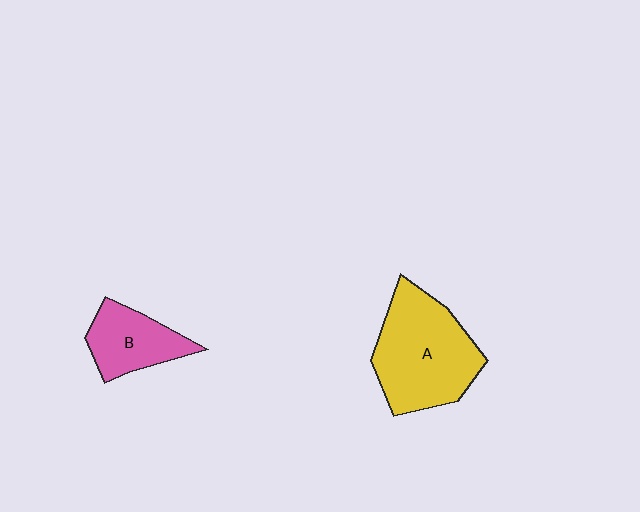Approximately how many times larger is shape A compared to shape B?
Approximately 1.9 times.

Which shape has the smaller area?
Shape B (pink).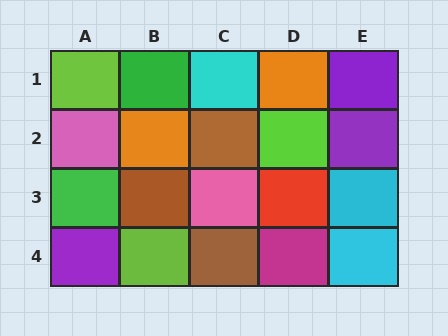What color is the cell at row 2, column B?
Orange.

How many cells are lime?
3 cells are lime.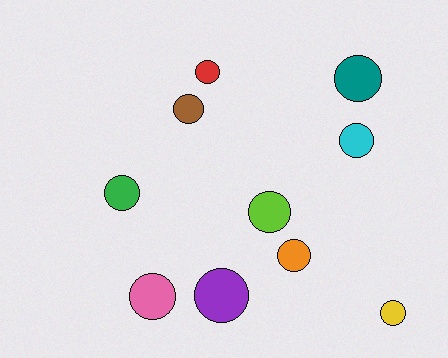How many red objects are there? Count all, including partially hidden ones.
There is 1 red object.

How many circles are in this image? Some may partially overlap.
There are 10 circles.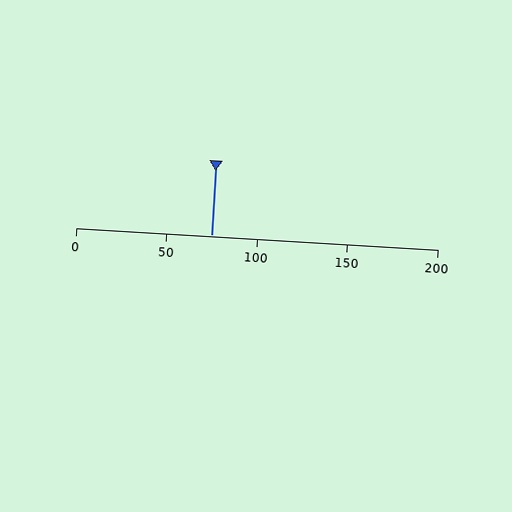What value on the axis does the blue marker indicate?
The marker indicates approximately 75.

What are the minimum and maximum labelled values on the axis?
The axis runs from 0 to 200.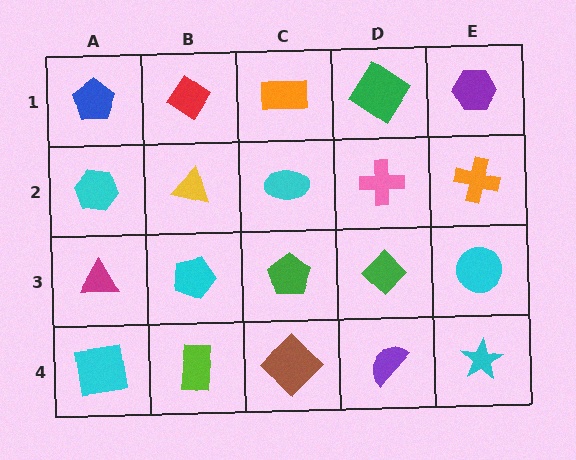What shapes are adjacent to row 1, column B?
A yellow triangle (row 2, column B), a blue pentagon (row 1, column A), an orange rectangle (row 1, column C).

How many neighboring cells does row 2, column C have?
4.